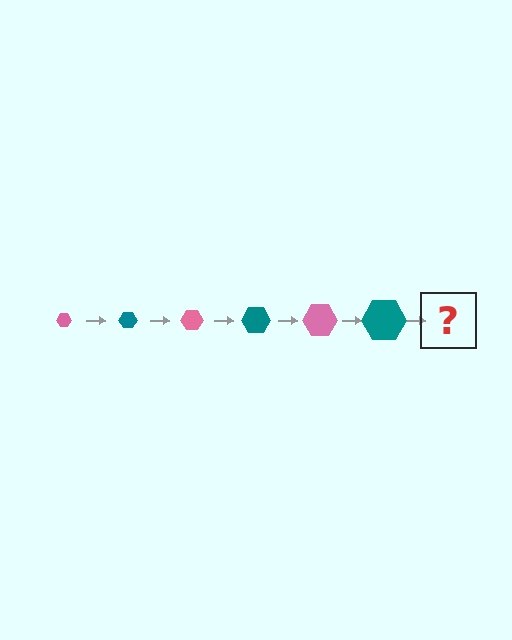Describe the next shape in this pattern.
It should be a pink hexagon, larger than the previous one.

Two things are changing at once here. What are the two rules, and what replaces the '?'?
The two rules are that the hexagon grows larger each step and the color cycles through pink and teal. The '?' should be a pink hexagon, larger than the previous one.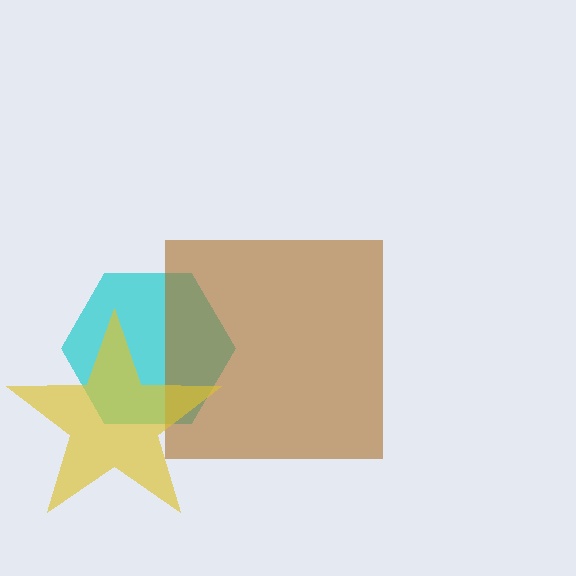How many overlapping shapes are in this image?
There are 3 overlapping shapes in the image.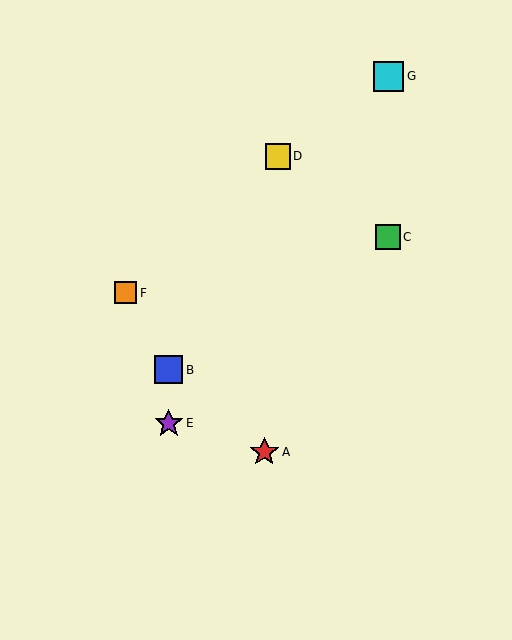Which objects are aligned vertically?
Objects B, E are aligned vertically.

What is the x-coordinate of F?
Object F is at x≈125.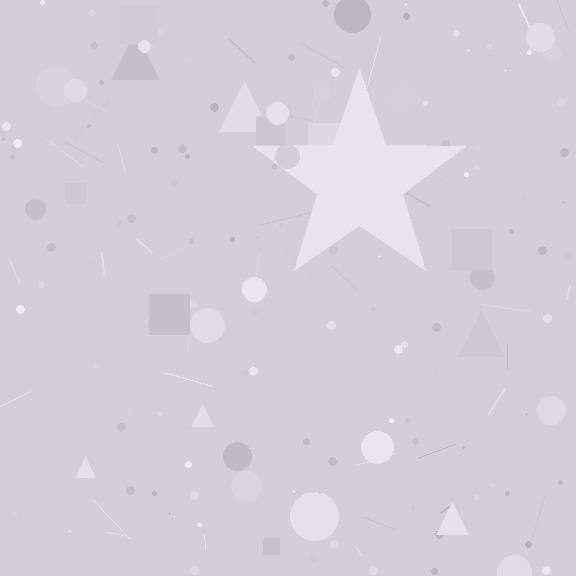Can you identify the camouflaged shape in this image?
The camouflaged shape is a star.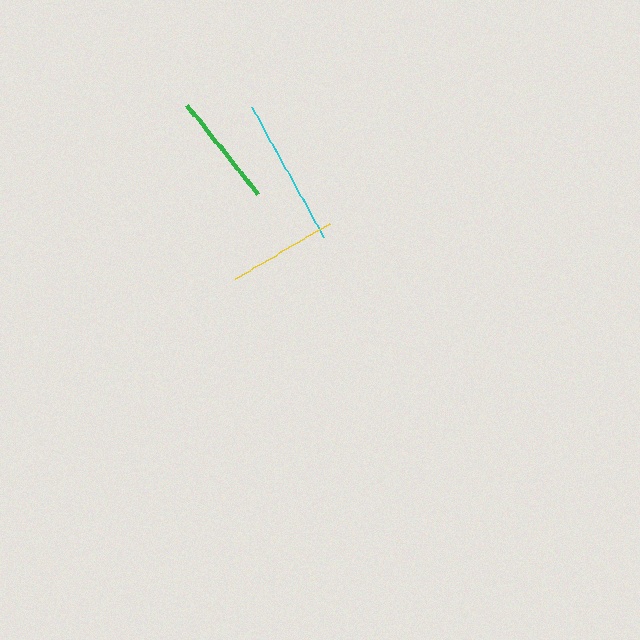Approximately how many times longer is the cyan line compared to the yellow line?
The cyan line is approximately 1.4 times the length of the yellow line.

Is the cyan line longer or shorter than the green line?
The cyan line is longer than the green line.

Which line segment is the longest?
The cyan line is the longest at approximately 148 pixels.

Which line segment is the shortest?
The yellow line is the shortest at approximately 109 pixels.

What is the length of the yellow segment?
The yellow segment is approximately 109 pixels long.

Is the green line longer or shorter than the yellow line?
The green line is longer than the yellow line.